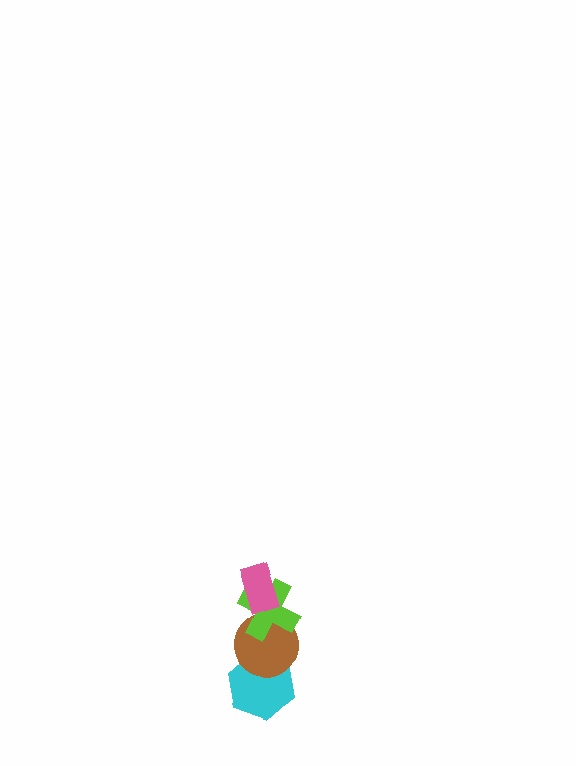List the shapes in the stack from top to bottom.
From top to bottom: the pink rectangle, the lime cross, the brown circle, the cyan hexagon.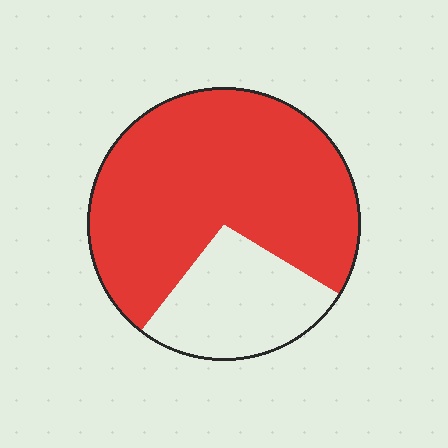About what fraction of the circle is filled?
About three quarters (3/4).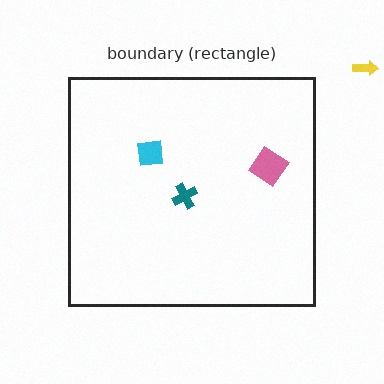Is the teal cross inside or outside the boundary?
Inside.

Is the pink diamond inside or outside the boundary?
Inside.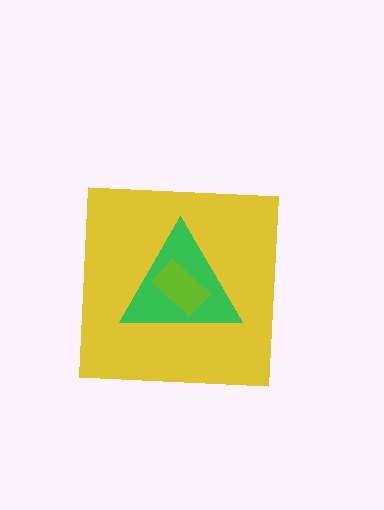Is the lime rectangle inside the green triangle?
Yes.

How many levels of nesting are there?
3.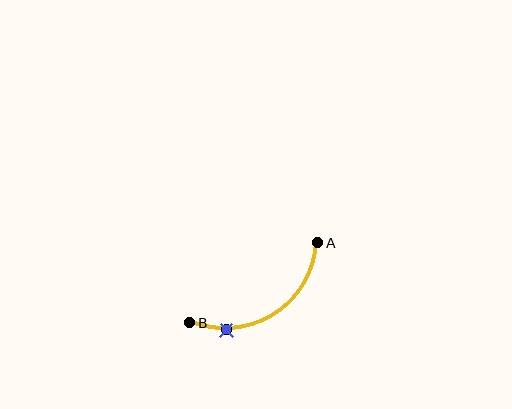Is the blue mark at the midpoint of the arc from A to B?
No. The blue mark lies on the arc but is closer to endpoint B. The arc midpoint would be at the point on the curve equidistant along the arc from both A and B.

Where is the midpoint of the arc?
The arc midpoint is the point on the curve farthest from the straight line joining A and B. It sits below that line.